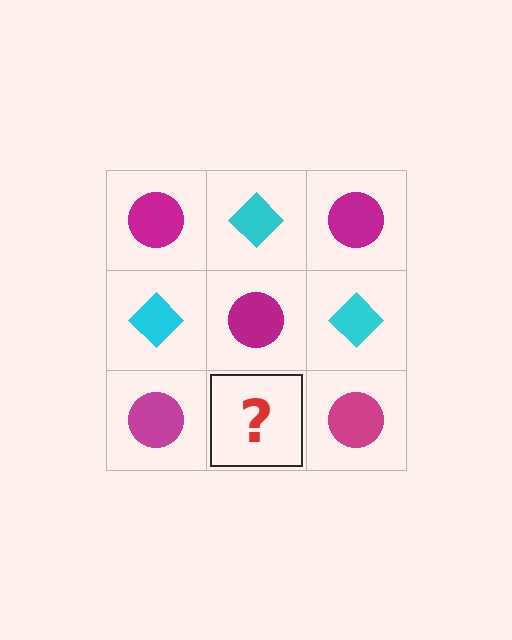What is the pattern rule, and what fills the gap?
The rule is that it alternates magenta circle and cyan diamond in a checkerboard pattern. The gap should be filled with a cyan diamond.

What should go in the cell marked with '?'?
The missing cell should contain a cyan diamond.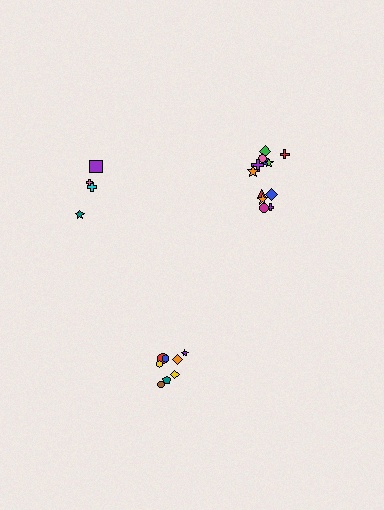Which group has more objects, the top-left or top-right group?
The top-right group.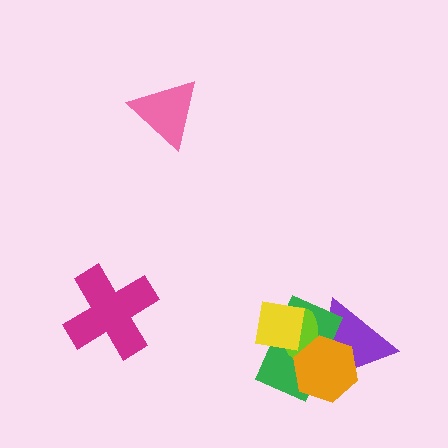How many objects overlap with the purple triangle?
3 objects overlap with the purple triangle.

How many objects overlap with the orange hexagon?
3 objects overlap with the orange hexagon.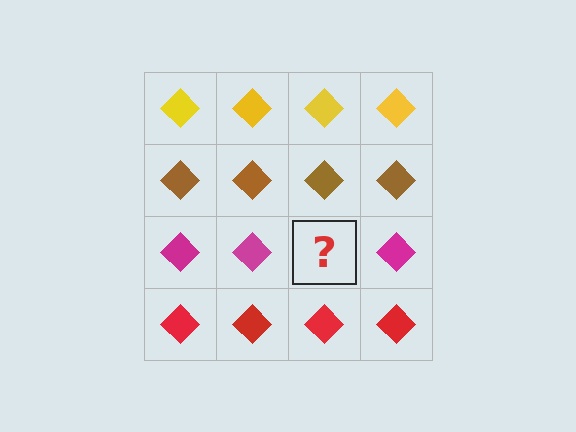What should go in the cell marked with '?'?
The missing cell should contain a magenta diamond.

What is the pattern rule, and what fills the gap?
The rule is that each row has a consistent color. The gap should be filled with a magenta diamond.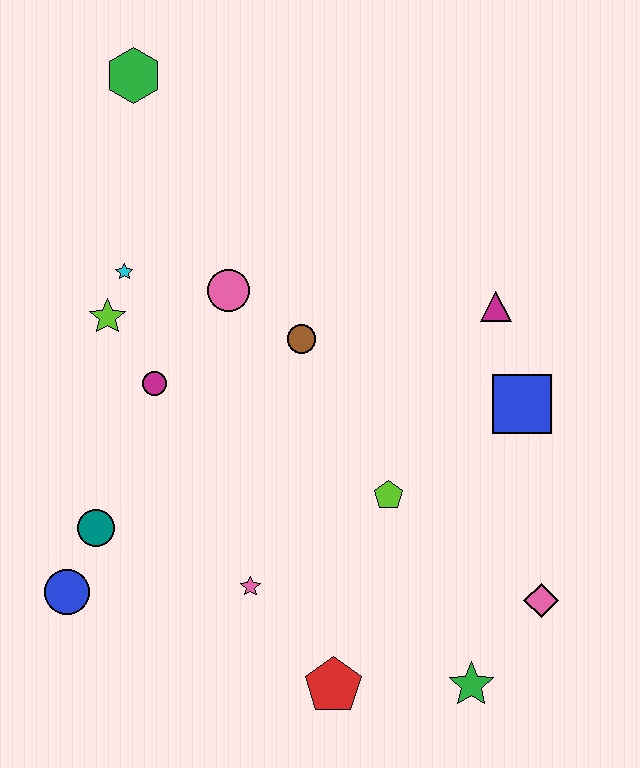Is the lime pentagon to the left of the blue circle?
No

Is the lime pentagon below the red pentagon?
No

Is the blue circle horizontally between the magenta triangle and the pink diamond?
No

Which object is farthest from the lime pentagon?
The green hexagon is farthest from the lime pentagon.